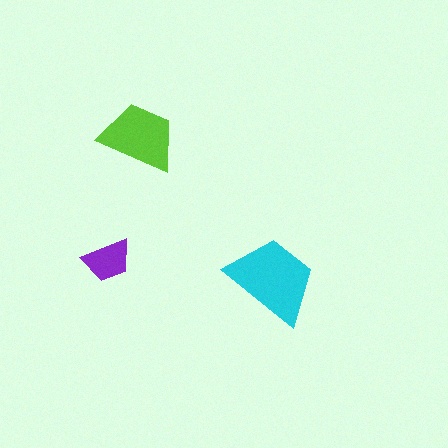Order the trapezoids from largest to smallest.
the cyan one, the lime one, the purple one.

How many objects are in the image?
There are 3 objects in the image.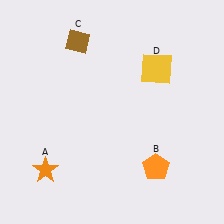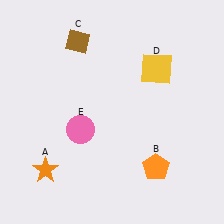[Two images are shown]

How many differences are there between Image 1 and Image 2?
There is 1 difference between the two images.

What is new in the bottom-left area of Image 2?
A pink circle (E) was added in the bottom-left area of Image 2.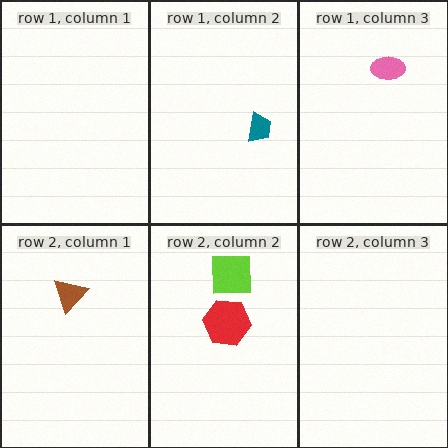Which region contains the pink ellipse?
The row 1, column 3 region.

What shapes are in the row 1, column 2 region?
The teal trapezoid.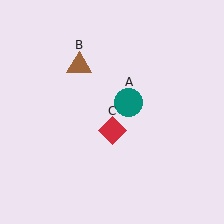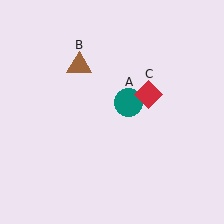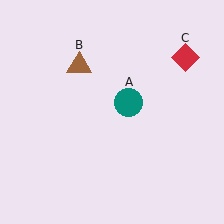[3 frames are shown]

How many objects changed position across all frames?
1 object changed position: red diamond (object C).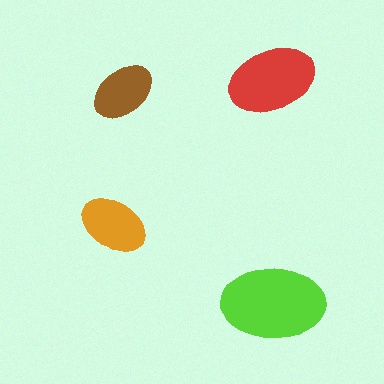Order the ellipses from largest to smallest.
the lime one, the red one, the orange one, the brown one.